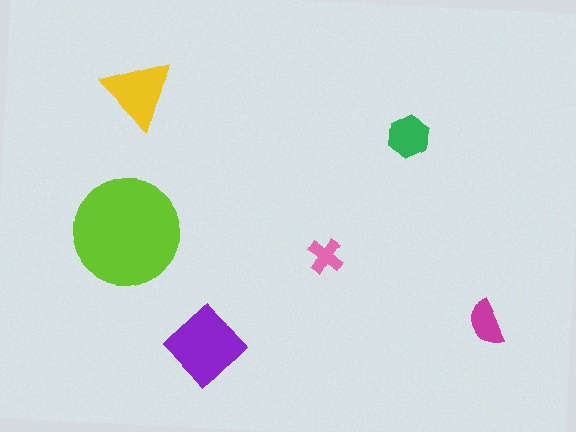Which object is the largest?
The lime circle.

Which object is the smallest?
The pink cross.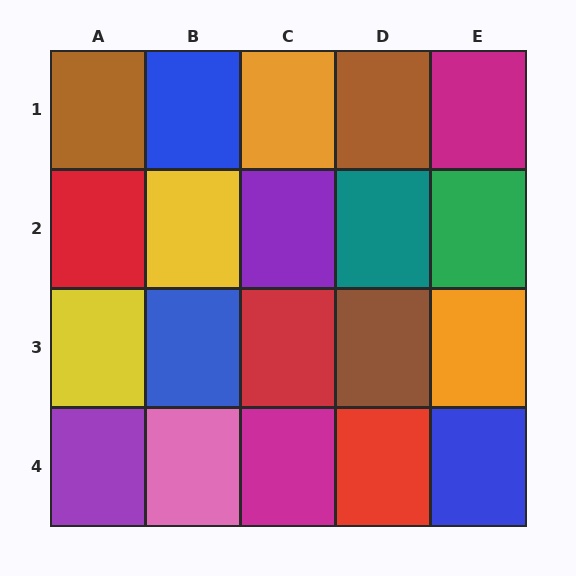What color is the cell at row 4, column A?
Purple.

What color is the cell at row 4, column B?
Pink.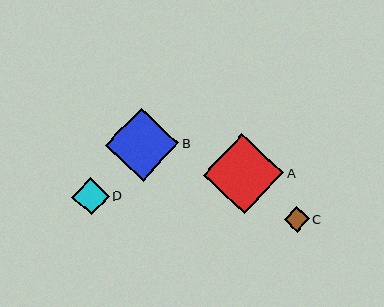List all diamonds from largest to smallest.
From largest to smallest: A, B, D, C.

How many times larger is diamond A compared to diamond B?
Diamond A is approximately 1.1 times the size of diamond B.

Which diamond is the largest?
Diamond A is the largest with a size of approximately 81 pixels.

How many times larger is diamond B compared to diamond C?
Diamond B is approximately 2.9 times the size of diamond C.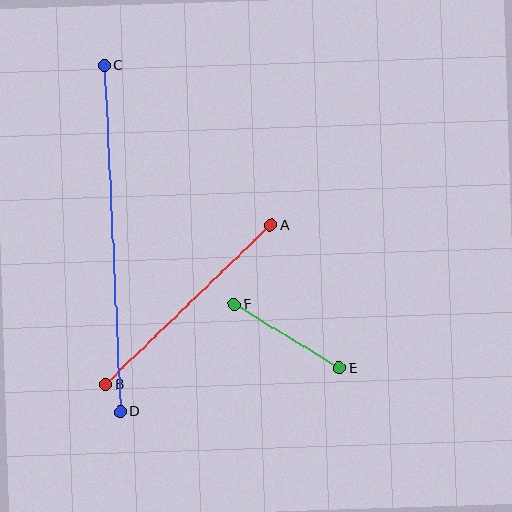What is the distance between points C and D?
The distance is approximately 346 pixels.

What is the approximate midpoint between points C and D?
The midpoint is at approximately (112, 239) pixels.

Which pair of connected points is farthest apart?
Points C and D are farthest apart.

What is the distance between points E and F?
The distance is approximately 123 pixels.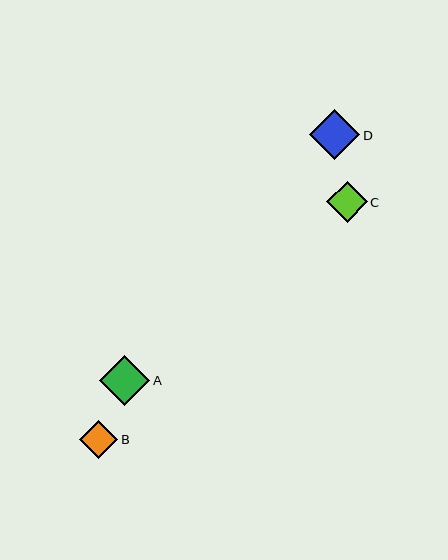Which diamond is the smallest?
Diamond B is the smallest with a size of approximately 38 pixels.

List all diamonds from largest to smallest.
From largest to smallest: D, A, C, B.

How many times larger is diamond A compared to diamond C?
Diamond A is approximately 1.2 times the size of diamond C.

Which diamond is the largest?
Diamond D is the largest with a size of approximately 51 pixels.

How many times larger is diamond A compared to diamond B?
Diamond A is approximately 1.3 times the size of diamond B.